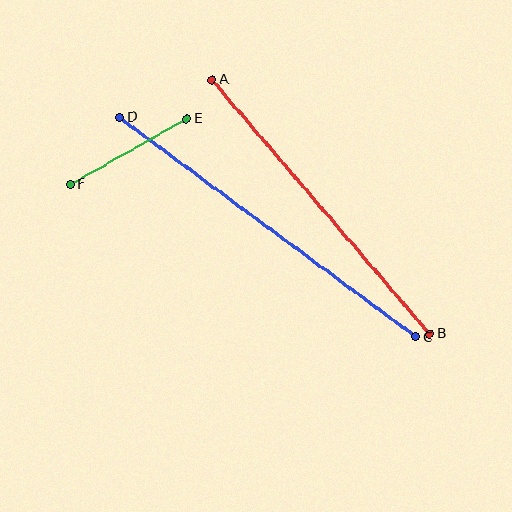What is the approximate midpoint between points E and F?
The midpoint is at approximately (128, 152) pixels.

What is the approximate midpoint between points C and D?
The midpoint is at approximately (268, 227) pixels.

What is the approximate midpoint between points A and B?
The midpoint is at approximately (321, 207) pixels.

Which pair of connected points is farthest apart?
Points C and D are farthest apart.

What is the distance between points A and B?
The distance is approximately 335 pixels.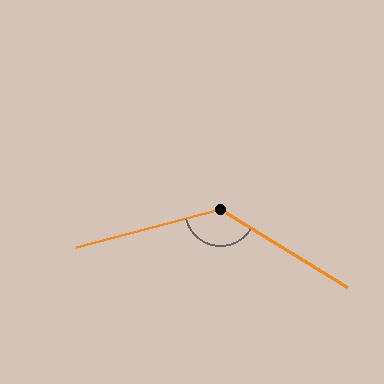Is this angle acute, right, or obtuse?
It is obtuse.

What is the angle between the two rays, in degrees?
Approximately 134 degrees.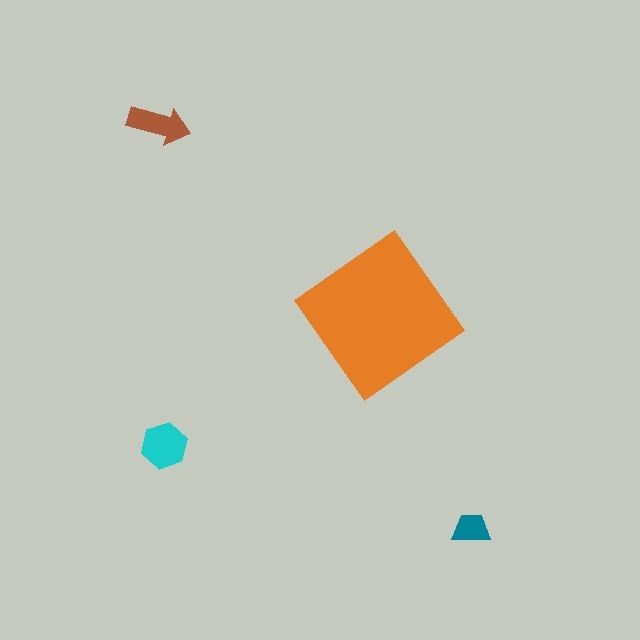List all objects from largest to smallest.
The orange diamond, the cyan hexagon, the brown arrow, the teal trapezoid.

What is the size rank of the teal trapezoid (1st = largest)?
4th.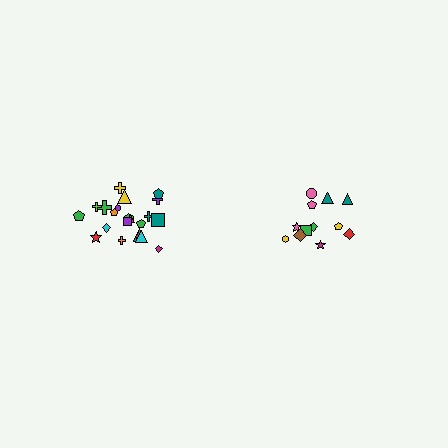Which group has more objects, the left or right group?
The left group.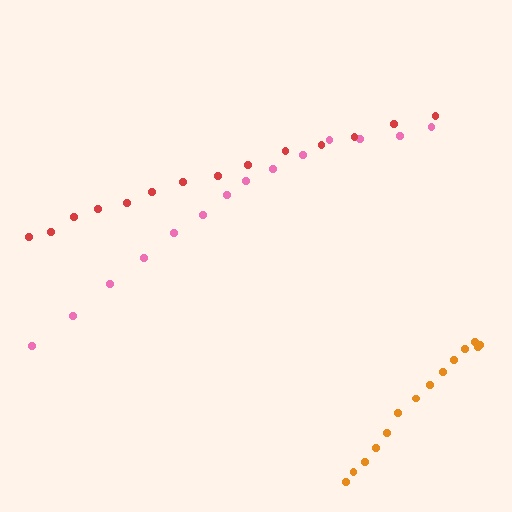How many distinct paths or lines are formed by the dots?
There are 3 distinct paths.